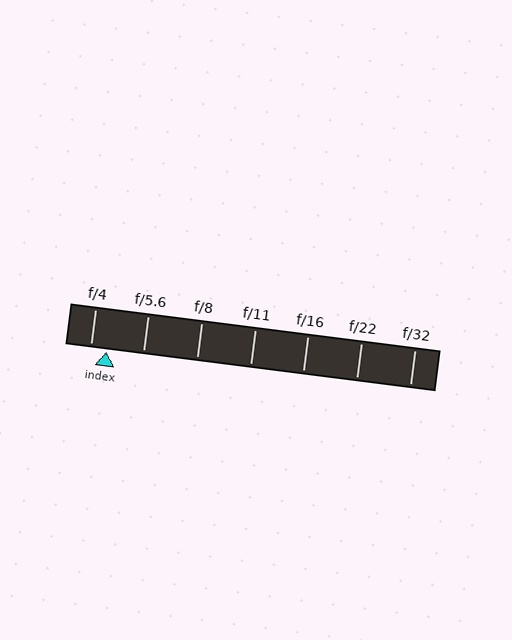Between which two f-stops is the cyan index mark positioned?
The index mark is between f/4 and f/5.6.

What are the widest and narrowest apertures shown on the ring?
The widest aperture shown is f/4 and the narrowest is f/32.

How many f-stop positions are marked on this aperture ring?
There are 7 f-stop positions marked.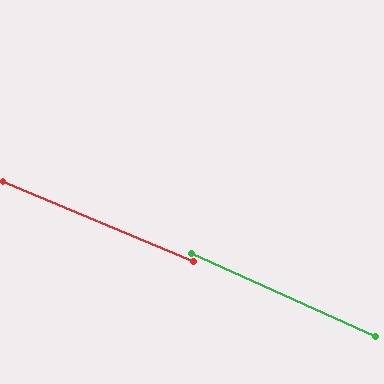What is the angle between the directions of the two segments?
Approximately 1 degree.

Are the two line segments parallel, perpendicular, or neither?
Parallel — their directions differ by only 1.4°.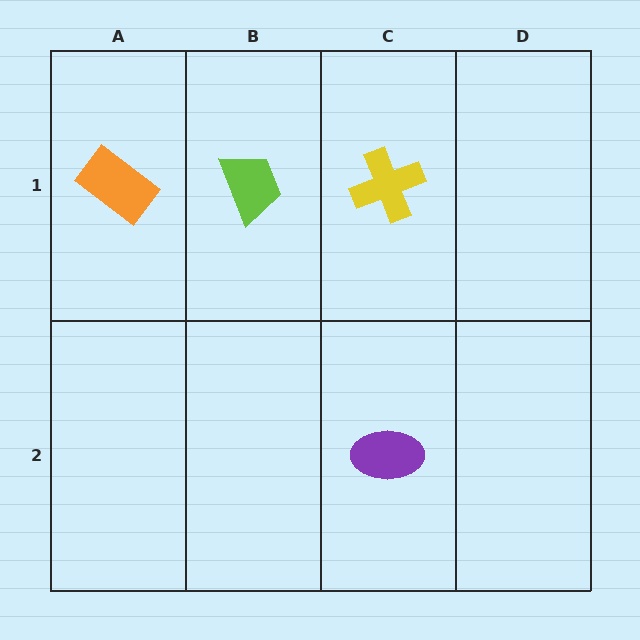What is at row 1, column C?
A yellow cross.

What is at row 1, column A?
An orange rectangle.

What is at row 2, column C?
A purple ellipse.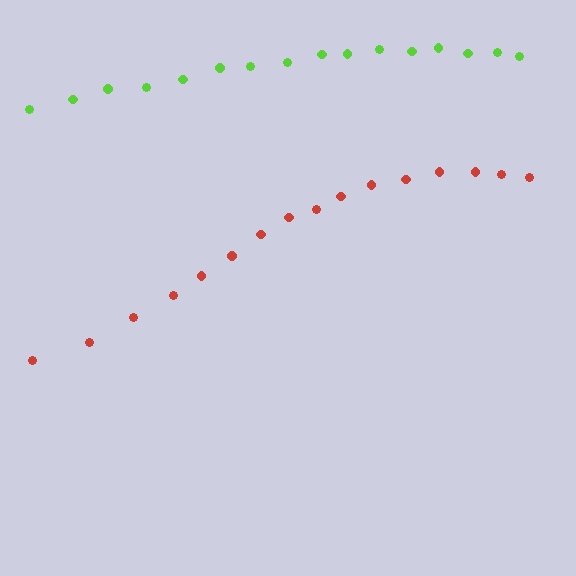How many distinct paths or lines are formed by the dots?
There are 2 distinct paths.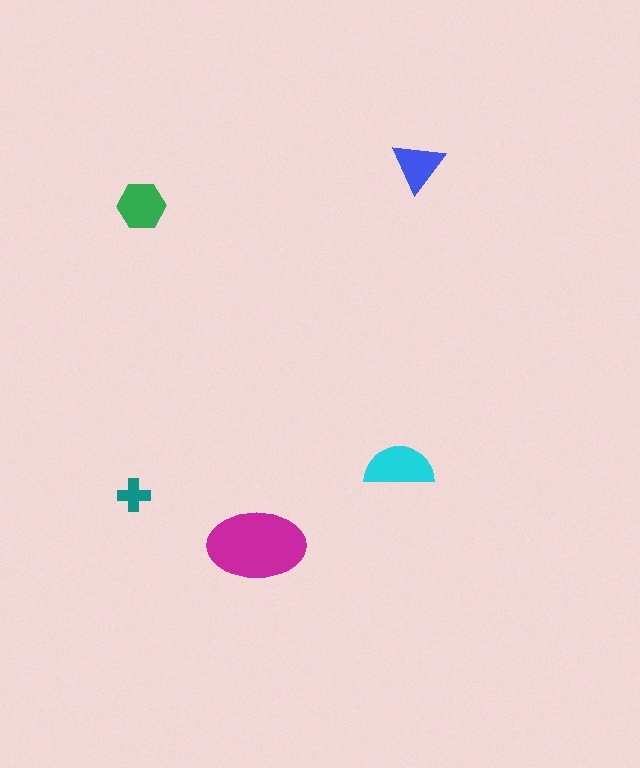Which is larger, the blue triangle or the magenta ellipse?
The magenta ellipse.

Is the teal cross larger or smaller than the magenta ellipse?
Smaller.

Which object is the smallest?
The teal cross.